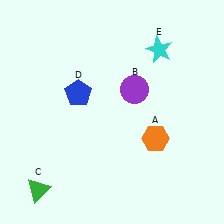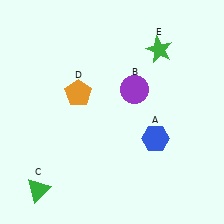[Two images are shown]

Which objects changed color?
A changed from orange to blue. D changed from blue to orange. E changed from cyan to green.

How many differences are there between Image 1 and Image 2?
There are 3 differences between the two images.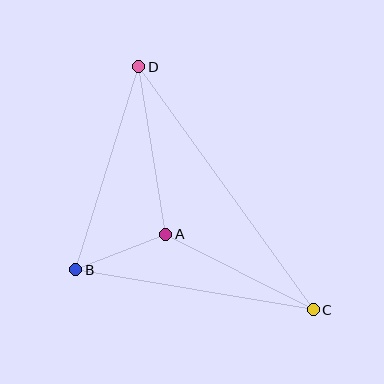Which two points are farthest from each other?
Points C and D are farthest from each other.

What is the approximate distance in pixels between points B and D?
The distance between B and D is approximately 213 pixels.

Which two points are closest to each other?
Points A and B are closest to each other.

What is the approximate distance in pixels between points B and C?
The distance between B and C is approximately 241 pixels.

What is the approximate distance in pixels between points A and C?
The distance between A and C is approximately 166 pixels.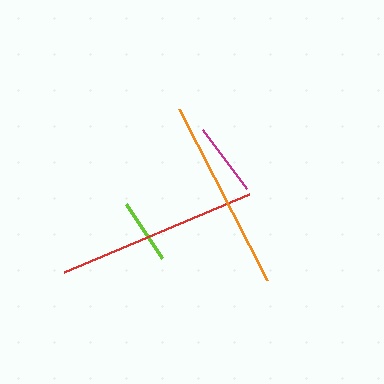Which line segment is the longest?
The red line is the longest at approximately 202 pixels.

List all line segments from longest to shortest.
From longest to shortest: red, orange, magenta, lime.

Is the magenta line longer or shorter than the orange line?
The orange line is longer than the magenta line.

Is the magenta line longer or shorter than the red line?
The red line is longer than the magenta line.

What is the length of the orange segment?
The orange segment is approximately 192 pixels long.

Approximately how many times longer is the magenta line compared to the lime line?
The magenta line is approximately 1.1 times the length of the lime line.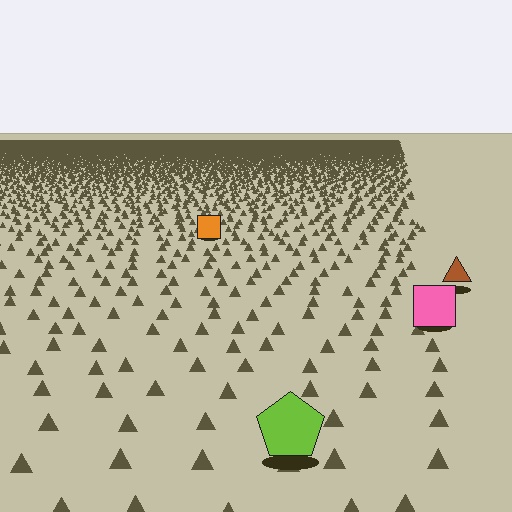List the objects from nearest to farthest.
From nearest to farthest: the lime pentagon, the pink square, the brown triangle, the orange square.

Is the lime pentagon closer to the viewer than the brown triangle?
Yes. The lime pentagon is closer — you can tell from the texture gradient: the ground texture is coarser near it.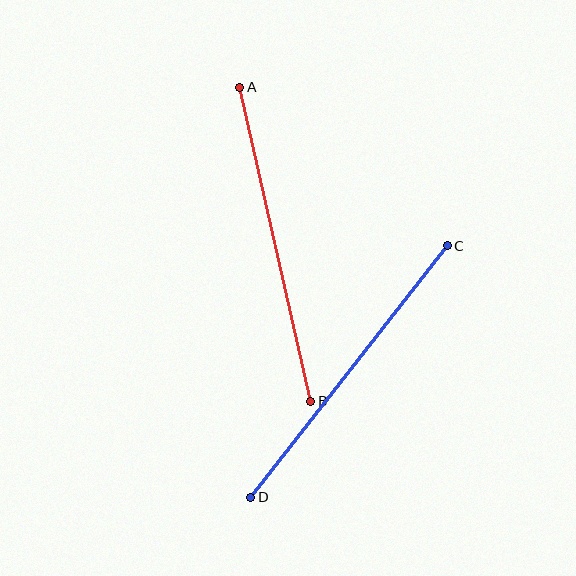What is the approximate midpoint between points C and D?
The midpoint is at approximately (349, 371) pixels.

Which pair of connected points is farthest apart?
Points A and B are farthest apart.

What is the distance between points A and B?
The distance is approximately 322 pixels.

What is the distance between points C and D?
The distance is approximately 319 pixels.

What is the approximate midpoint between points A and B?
The midpoint is at approximately (275, 244) pixels.